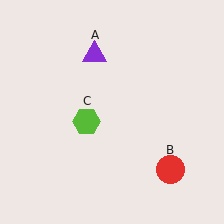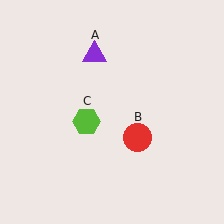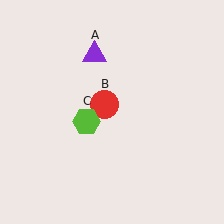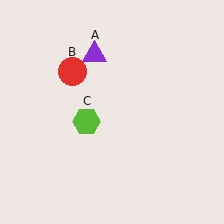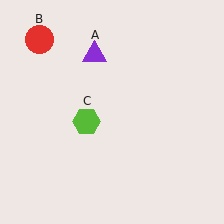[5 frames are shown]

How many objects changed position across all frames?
1 object changed position: red circle (object B).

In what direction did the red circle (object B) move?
The red circle (object B) moved up and to the left.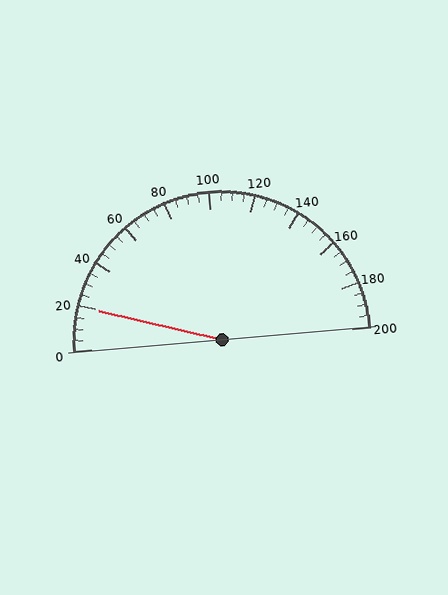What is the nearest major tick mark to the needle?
The nearest major tick mark is 20.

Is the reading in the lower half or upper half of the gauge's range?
The reading is in the lower half of the range (0 to 200).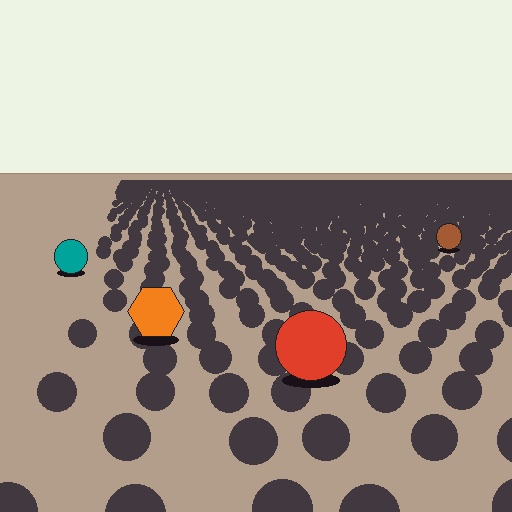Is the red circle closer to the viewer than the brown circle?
Yes. The red circle is closer — you can tell from the texture gradient: the ground texture is coarser near it.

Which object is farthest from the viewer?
The brown circle is farthest from the viewer. It appears smaller and the ground texture around it is denser.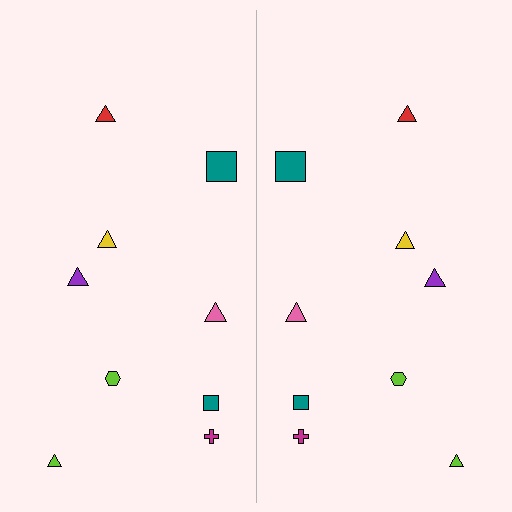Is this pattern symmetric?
Yes, this pattern has bilateral (reflection) symmetry.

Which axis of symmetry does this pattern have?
The pattern has a vertical axis of symmetry running through the center of the image.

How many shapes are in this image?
There are 18 shapes in this image.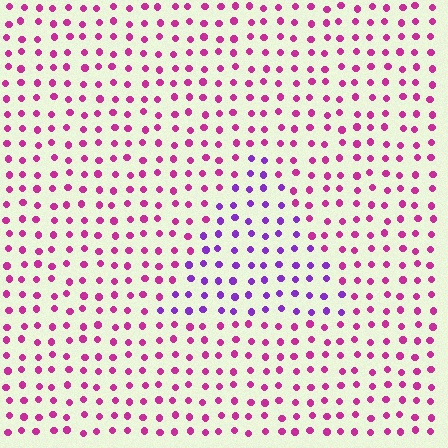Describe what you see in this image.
The image is filled with small magenta elements in a uniform arrangement. A triangle-shaped region is visible where the elements are tinted to a slightly different hue, forming a subtle color boundary.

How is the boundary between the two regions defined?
The boundary is defined purely by a slight shift in hue (about 42 degrees). Spacing, size, and orientation are identical on both sides.